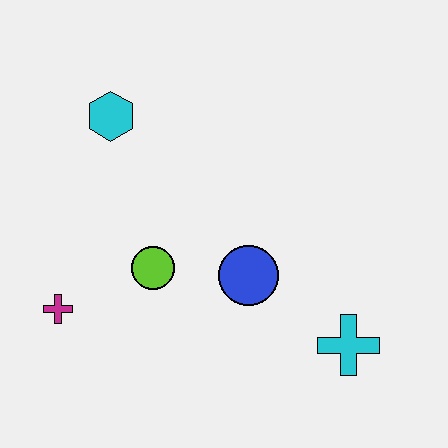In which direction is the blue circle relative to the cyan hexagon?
The blue circle is below the cyan hexagon.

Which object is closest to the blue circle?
The lime circle is closest to the blue circle.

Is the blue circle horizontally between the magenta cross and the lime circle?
No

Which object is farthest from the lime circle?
The cyan cross is farthest from the lime circle.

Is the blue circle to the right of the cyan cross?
No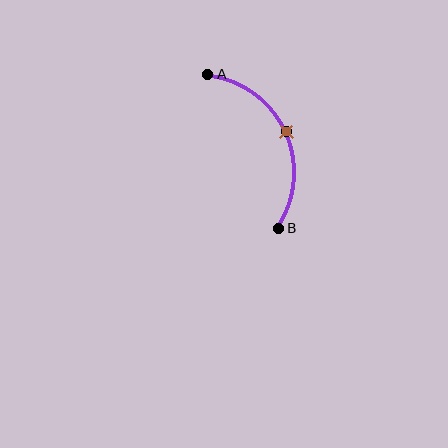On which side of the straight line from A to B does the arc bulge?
The arc bulges to the right of the straight line connecting A and B.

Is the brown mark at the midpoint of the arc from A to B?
Yes. The brown mark lies on the arc at equal arc-length from both A and B — it is the arc midpoint.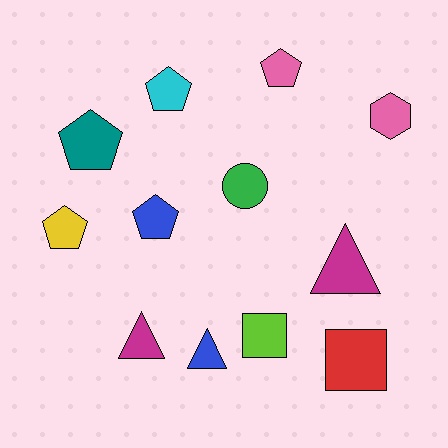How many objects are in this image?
There are 12 objects.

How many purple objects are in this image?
There are no purple objects.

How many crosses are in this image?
There are no crosses.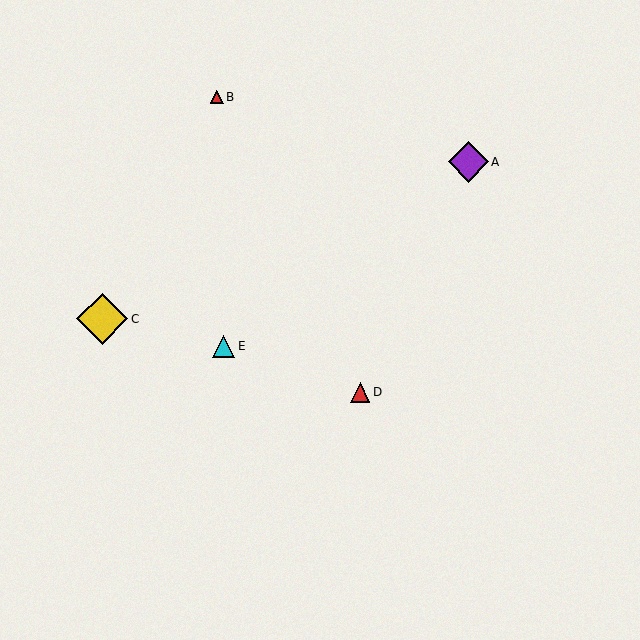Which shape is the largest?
The yellow diamond (labeled C) is the largest.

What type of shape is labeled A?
Shape A is a purple diamond.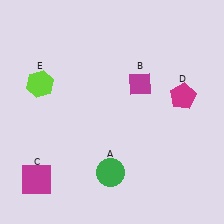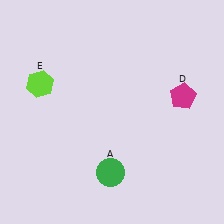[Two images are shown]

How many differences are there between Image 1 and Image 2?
There are 2 differences between the two images.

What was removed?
The magenta diamond (B), the magenta square (C) were removed in Image 2.